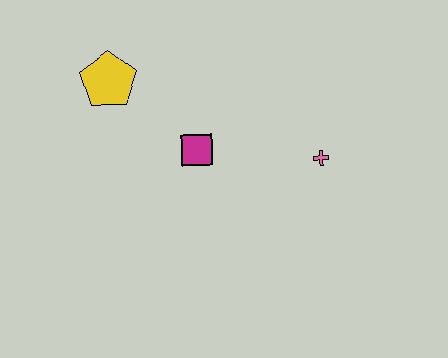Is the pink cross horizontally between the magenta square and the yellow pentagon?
No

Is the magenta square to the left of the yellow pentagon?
No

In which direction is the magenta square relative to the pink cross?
The magenta square is to the left of the pink cross.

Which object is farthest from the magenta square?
The pink cross is farthest from the magenta square.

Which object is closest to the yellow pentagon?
The magenta square is closest to the yellow pentagon.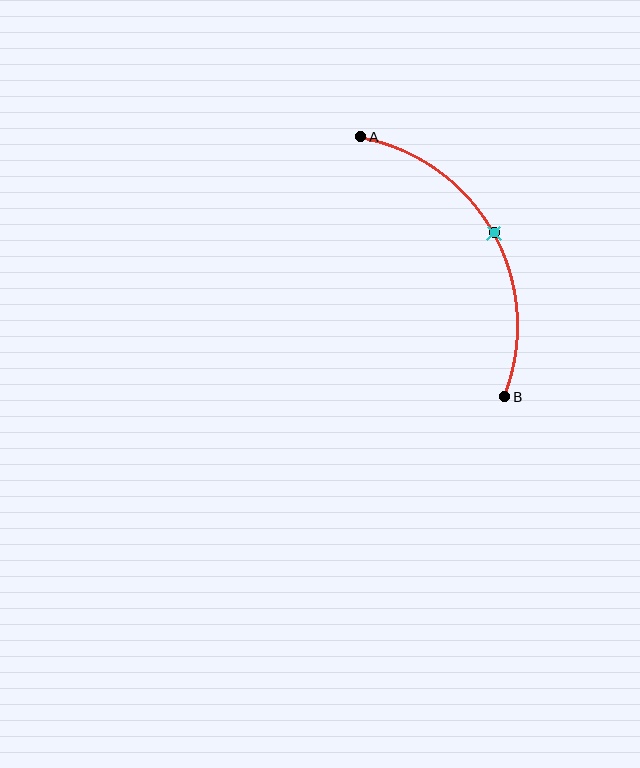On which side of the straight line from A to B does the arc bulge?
The arc bulges to the right of the straight line connecting A and B.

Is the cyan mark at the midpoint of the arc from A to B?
Yes. The cyan mark lies on the arc at equal arc-length from both A and B — it is the arc midpoint.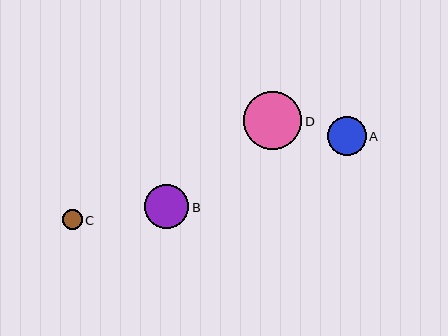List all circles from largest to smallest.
From largest to smallest: D, B, A, C.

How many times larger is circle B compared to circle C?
Circle B is approximately 2.3 times the size of circle C.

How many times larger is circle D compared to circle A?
Circle D is approximately 1.5 times the size of circle A.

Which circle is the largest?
Circle D is the largest with a size of approximately 59 pixels.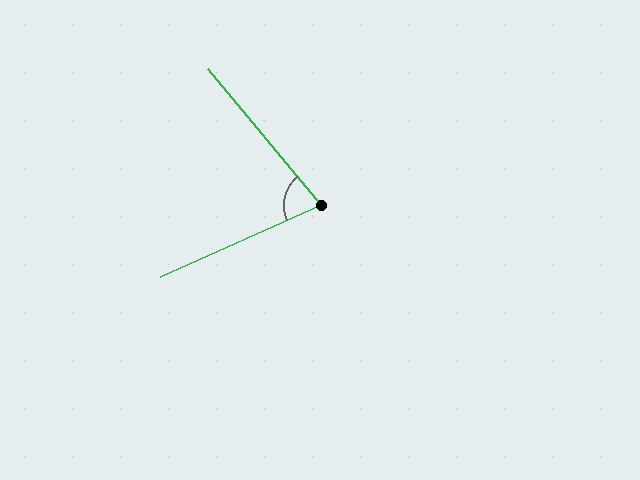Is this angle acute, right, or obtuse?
It is acute.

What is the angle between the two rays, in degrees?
Approximately 74 degrees.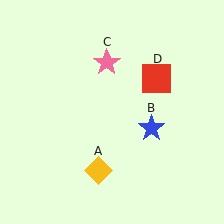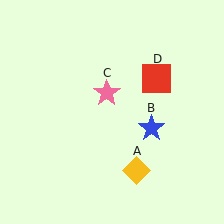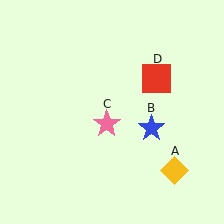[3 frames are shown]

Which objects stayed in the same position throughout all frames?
Blue star (object B) and red square (object D) remained stationary.